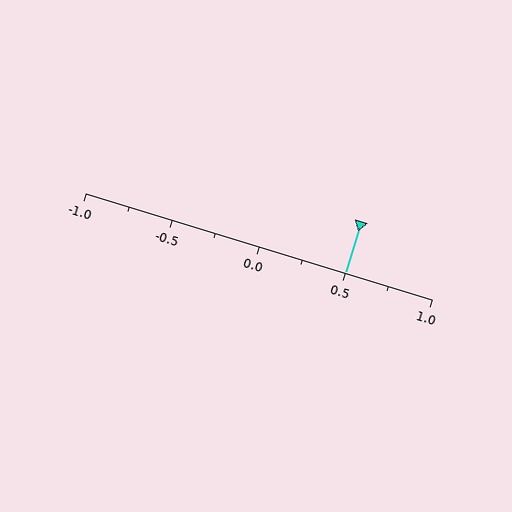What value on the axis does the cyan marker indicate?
The marker indicates approximately 0.5.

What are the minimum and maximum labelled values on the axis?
The axis runs from -1.0 to 1.0.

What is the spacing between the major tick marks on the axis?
The major ticks are spaced 0.5 apart.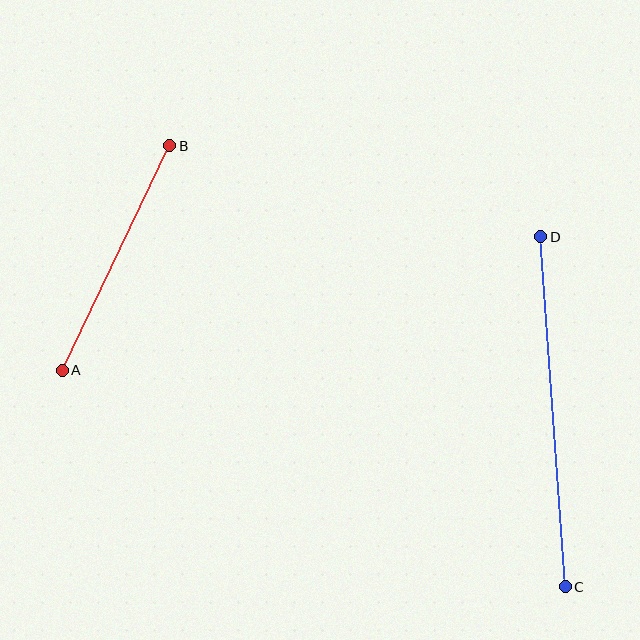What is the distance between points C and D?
The distance is approximately 351 pixels.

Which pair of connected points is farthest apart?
Points C and D are farthest apart.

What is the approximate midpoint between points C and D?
The midpoint is at approximately (553, 412) pixels.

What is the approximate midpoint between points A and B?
The midpoint is at approximately (116, 258) pixels.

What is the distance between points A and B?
The distance is approximately 249 pixels.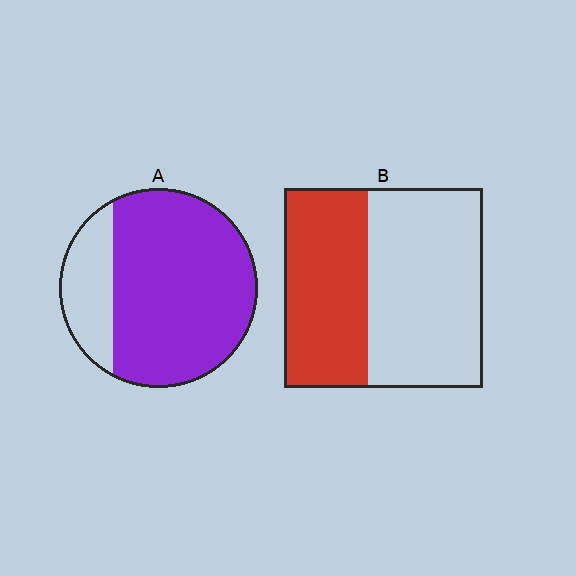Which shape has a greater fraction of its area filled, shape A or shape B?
Shape A.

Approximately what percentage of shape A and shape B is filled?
A is approximately 80% and B is approximately 40%.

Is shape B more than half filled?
No.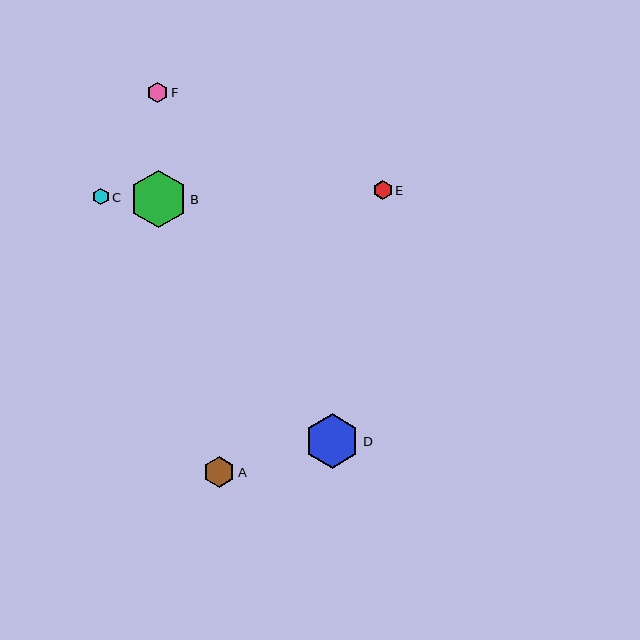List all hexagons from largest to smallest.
From largest to smallest: B, D, A, F, E, C.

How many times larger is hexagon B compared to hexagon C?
Hexagon B is approximately 3.5 times the size of hexagon C.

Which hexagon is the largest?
Hexagon B is the largest with a size of approximately 57 pixels.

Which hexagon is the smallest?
Hexagon C is the smallest with a size of approximately 17 pixels.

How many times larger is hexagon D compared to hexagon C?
Hexagon D is approximately 3.3 times the size of hexagon C.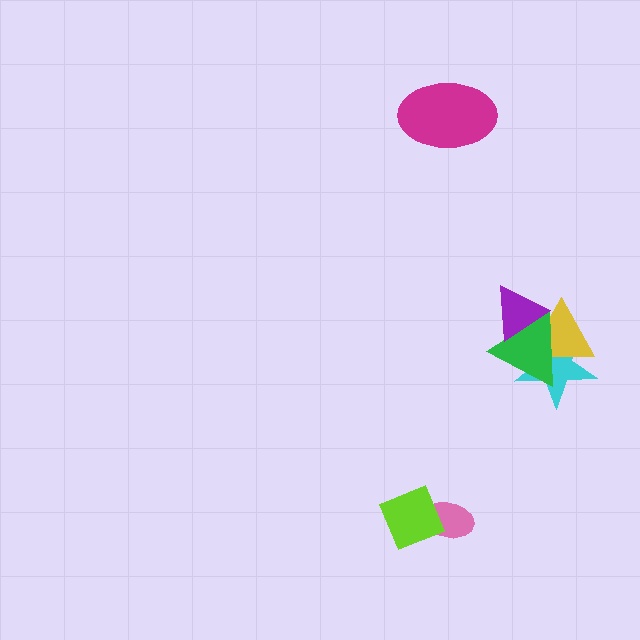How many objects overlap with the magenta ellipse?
0 objects overlap with the magenta ellipse.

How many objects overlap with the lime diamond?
1 object overlaps with the lime diamond.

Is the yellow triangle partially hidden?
Yes, it is partially covered by another shape.